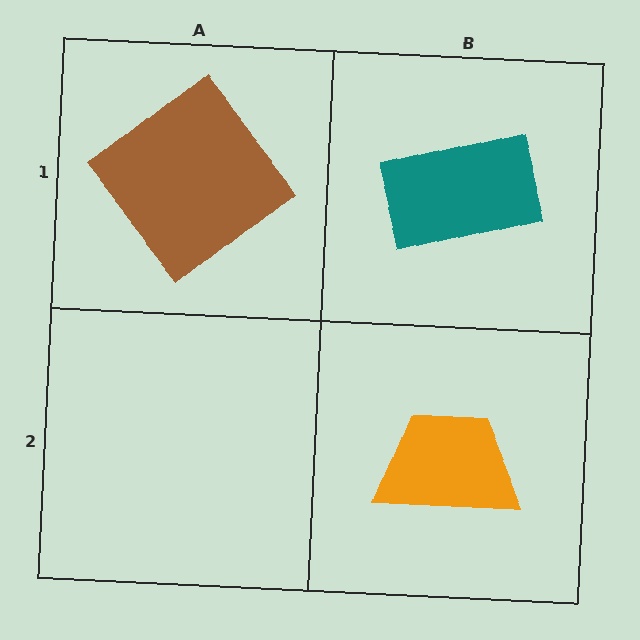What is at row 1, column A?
A brown diamond.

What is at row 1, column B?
A teal rectangle.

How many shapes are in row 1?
2 shapes.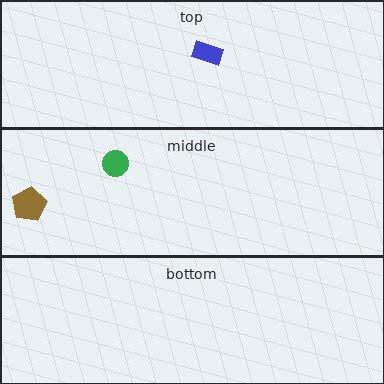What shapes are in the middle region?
The brown pentagon, the green circle.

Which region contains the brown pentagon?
The middle region.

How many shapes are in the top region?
1.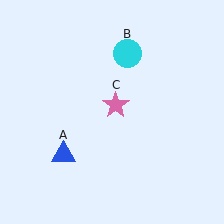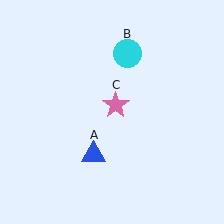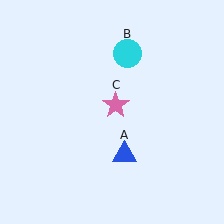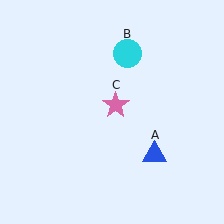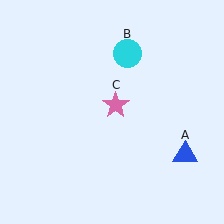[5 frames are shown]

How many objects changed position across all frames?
1 object changed position: blue triangle (object A).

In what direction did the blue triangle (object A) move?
The blue triangle (object A) moved right.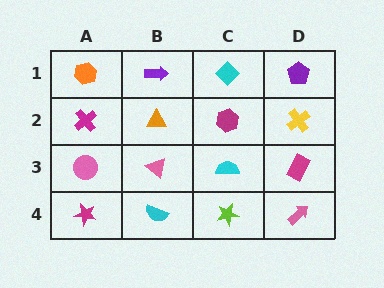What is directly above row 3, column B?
An orange triangle.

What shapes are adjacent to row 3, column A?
A magenta cross (row 2, column A), a magenta star (row 4, column A), a pink triangle (row 3, column B).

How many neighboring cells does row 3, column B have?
4.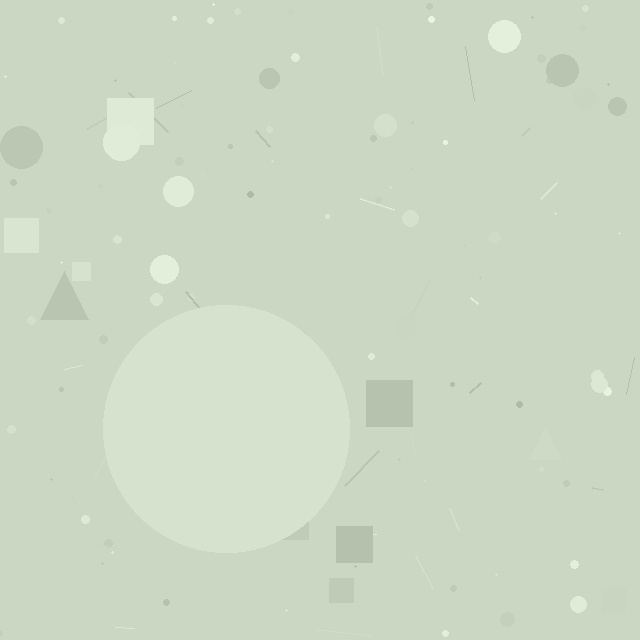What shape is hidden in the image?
A circle is hidden in the image.